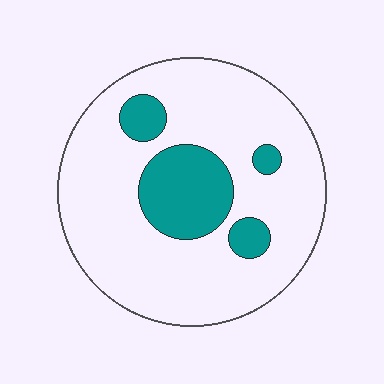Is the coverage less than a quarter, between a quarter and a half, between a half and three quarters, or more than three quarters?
Less than a quarter.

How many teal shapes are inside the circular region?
4.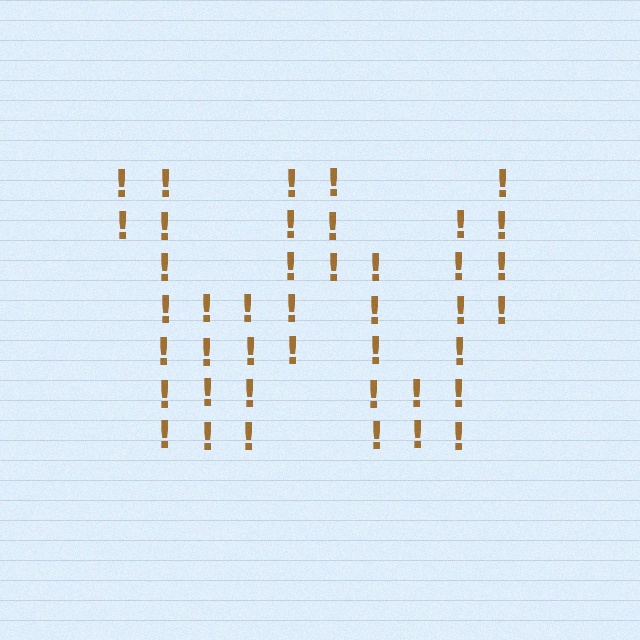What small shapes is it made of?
It is made of small exclamation marks.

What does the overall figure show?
The overall figure shows the letter W.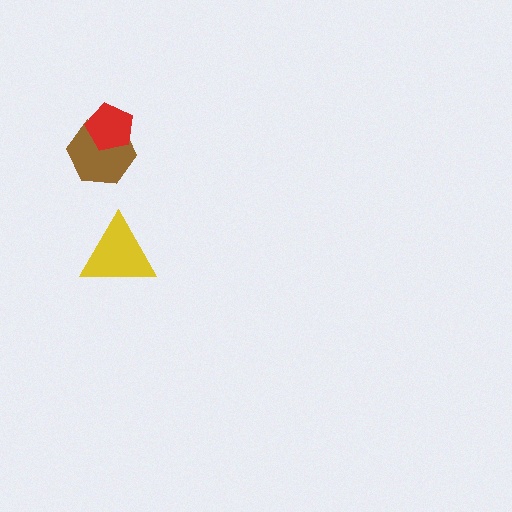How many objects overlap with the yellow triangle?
0 objects overlap with the yellow triangle.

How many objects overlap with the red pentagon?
1 object overlaps with the red pentagon.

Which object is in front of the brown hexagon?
The red pentagon is in front of the brown hexagon.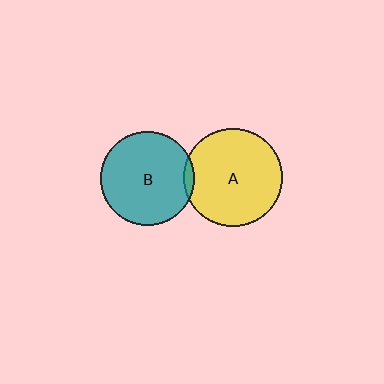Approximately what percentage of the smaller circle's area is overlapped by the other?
Approximately 5%.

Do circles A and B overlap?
Yes.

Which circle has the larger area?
Circle A (yellow).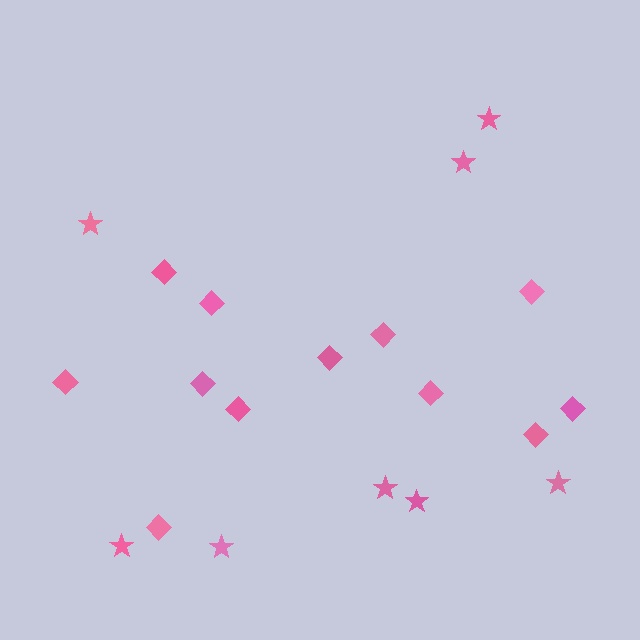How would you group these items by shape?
There are 2 groups: one group of diamonds (12) and one group of stars (8).